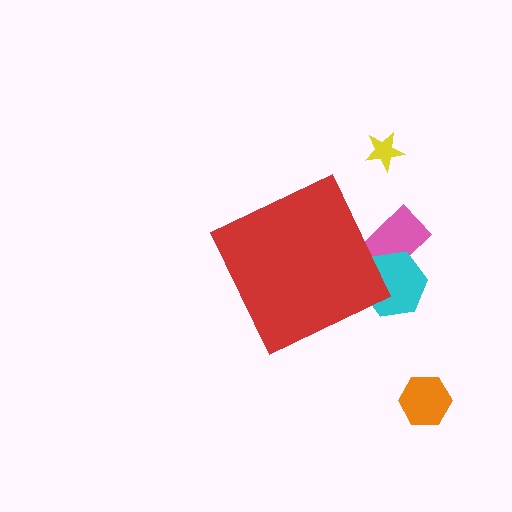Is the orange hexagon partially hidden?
No, the orange hexagon is fully visible.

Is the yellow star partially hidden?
No, the yellow star is fully visible.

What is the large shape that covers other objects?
A red diamond.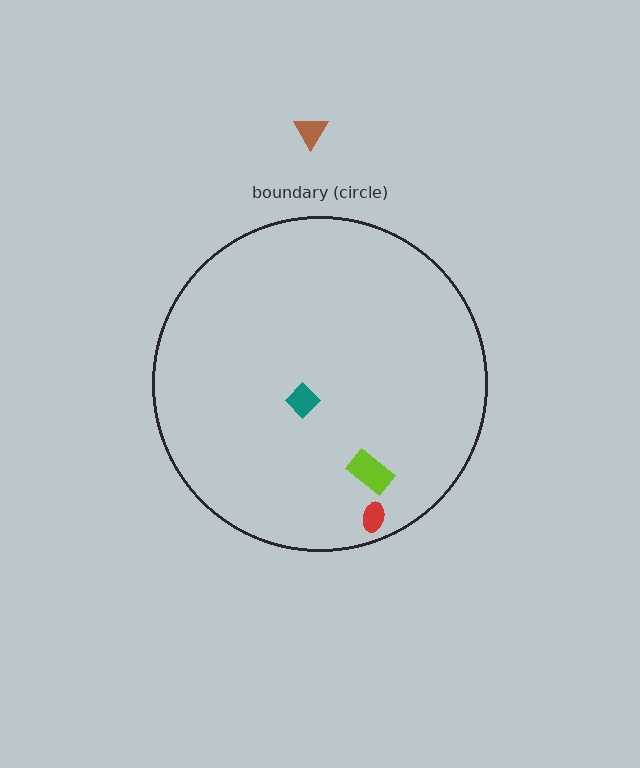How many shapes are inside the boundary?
3 inside, 1 outside.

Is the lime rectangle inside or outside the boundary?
Inside.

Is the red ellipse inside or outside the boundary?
Inside.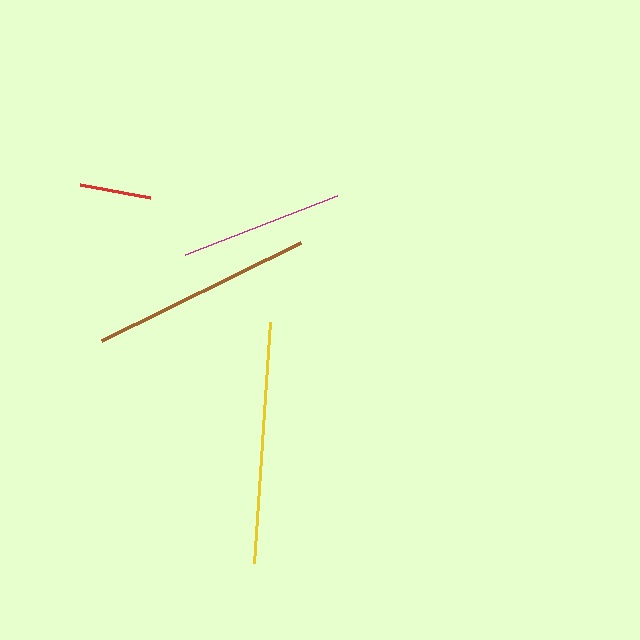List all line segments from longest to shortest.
From longest to shortest: yellow, brown, magenta, red.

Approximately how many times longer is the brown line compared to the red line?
The brown line is approximately 3.1 times the length of the red line.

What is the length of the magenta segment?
The magenta segment is approximately 163 pixels long.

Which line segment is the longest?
The yellow line is the longest at approximately 242 pixels.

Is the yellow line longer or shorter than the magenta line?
The yellow line is longer than the magenta line.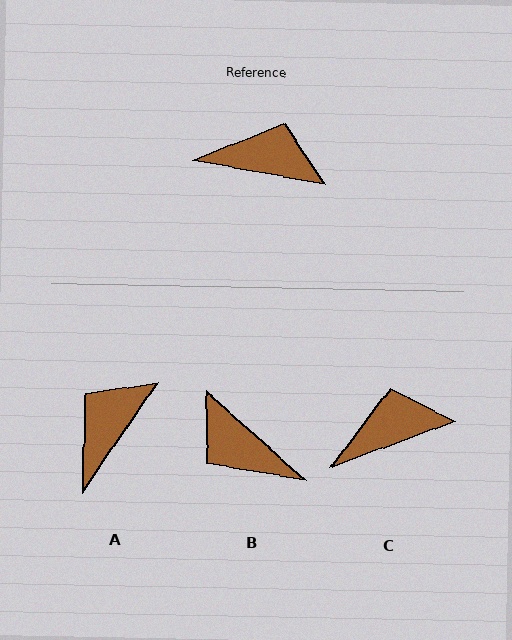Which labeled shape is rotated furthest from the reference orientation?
B, about 148 degrees away.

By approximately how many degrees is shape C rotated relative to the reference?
Approximately 31 degrees counter-clockwise.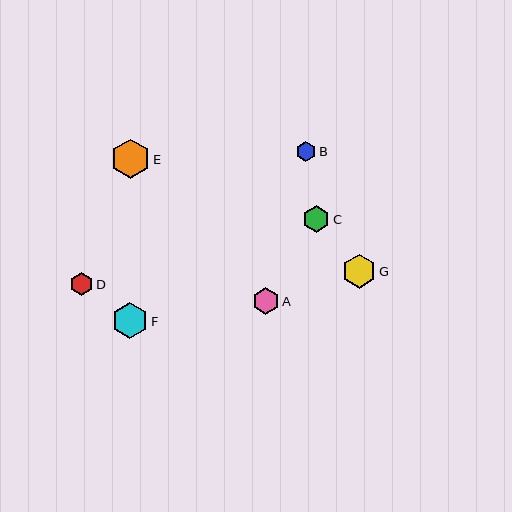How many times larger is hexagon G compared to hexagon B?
Hexagon G is approximately 1.7 times the size of hexagon B.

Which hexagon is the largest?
Hexagon E is the largest with a size of approximately 40 pixels.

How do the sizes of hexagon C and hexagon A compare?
Hexagon C and hexagon A are approximately the same size.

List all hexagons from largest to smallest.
From largest to smallest: E, F, G, C, A, D, B.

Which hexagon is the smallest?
Hexagon B is the smallest with a size of approximately 20 pixels.